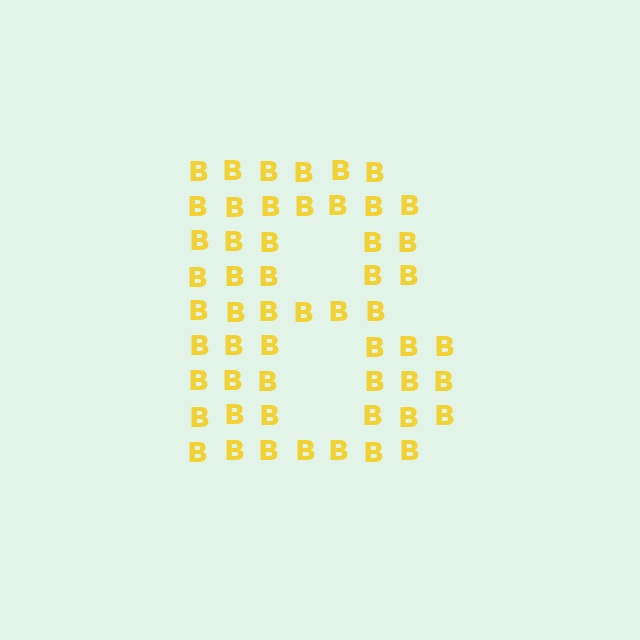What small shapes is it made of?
It is made of small letter B's.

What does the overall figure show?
The overall figure shows the letter B.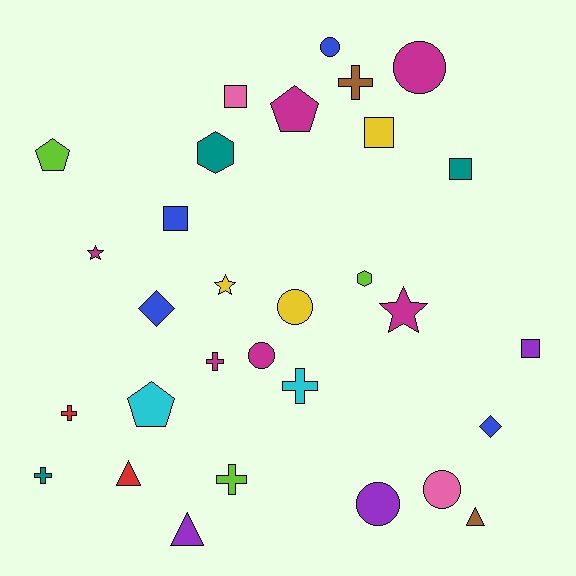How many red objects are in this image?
There are 2 red objects.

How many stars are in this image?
There are 3 stars.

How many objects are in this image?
There are 30 objects.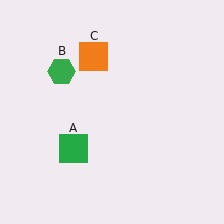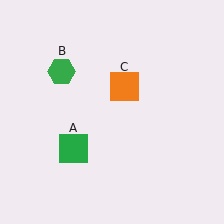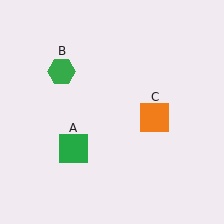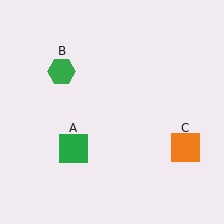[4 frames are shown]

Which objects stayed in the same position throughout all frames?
Green square (object A) and green hexagon (object B) remained stationary.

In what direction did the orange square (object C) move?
The orange square (object C) moved down and to the right.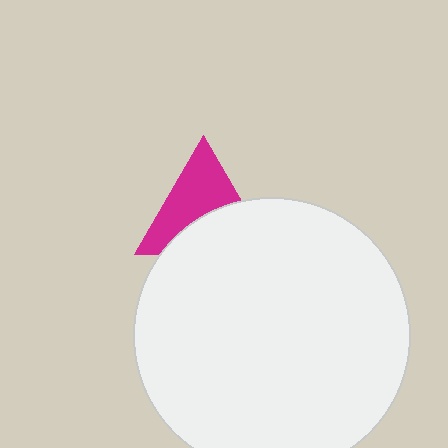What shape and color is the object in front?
The object in front is a white circle.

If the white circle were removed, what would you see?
You would see the complete magenta triangle.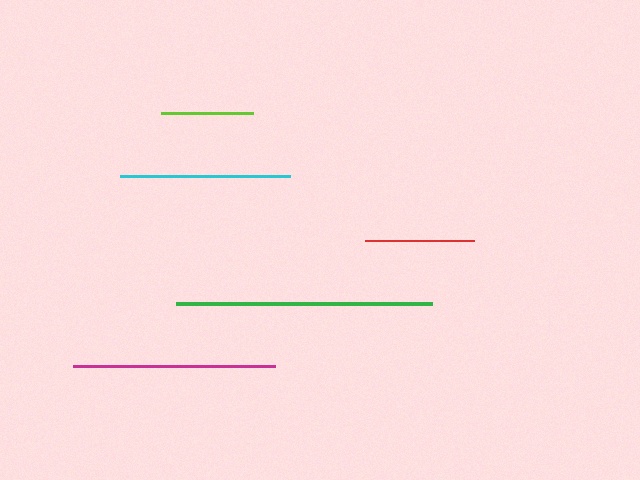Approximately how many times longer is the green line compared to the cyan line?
The green line is approximately 1.5 times the length of the cyan line.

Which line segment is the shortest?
The lime line is the shortest at approximately 92 pixels.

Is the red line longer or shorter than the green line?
The green line is longer than the red line.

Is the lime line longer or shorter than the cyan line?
The cyan line is longer than the lime line.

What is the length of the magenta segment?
The magenta segment is approximately 202 pixels long.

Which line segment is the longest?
The green line is the longest at approximately 256 pixels.